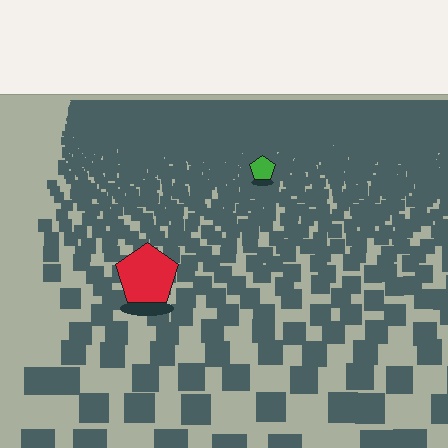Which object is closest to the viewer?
The red pentagon is closest. The texture marks near it are larger and more spread out.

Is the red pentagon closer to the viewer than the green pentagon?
Yes. The red pentagon is closer — you can tell from the texture gradient: the ground texture is coarser near it.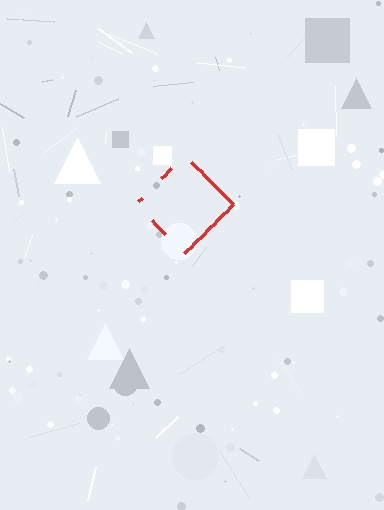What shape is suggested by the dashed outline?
The dashed outline suggests a diamond.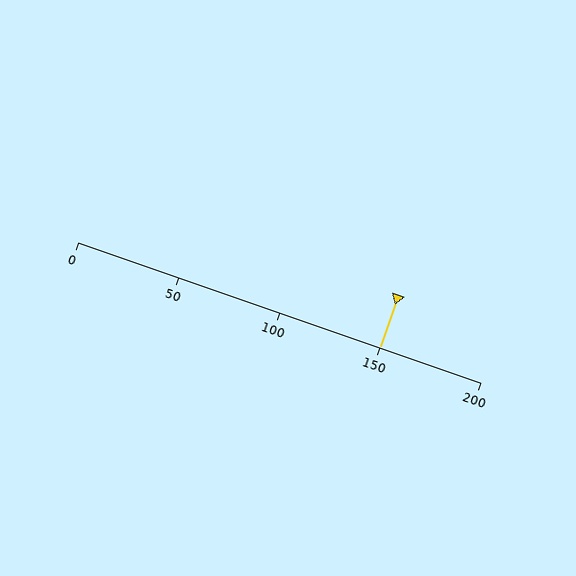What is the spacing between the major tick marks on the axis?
The major ticks are spaced 50 apart.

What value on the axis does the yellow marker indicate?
The marker indicates approximately 150.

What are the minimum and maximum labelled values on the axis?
The axis runs from 0 to 200.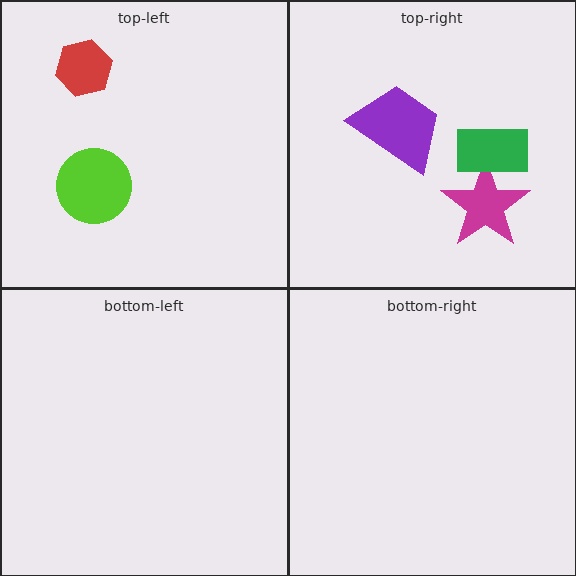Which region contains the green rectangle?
The top-right region.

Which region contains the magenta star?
The top-right region.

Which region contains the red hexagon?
The top-left region.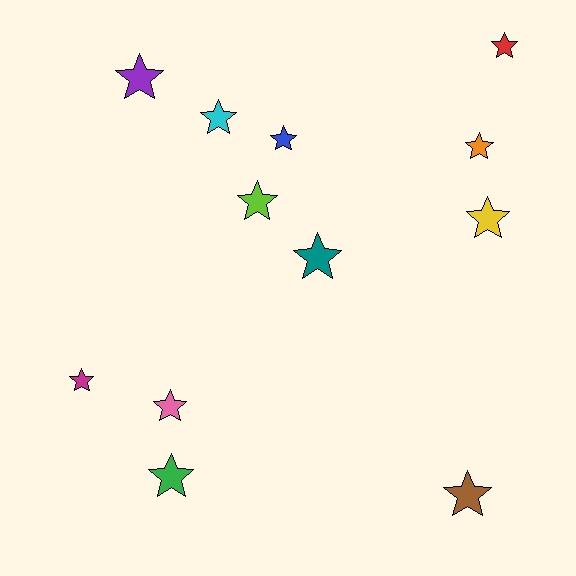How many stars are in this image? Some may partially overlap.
There are 12 stars.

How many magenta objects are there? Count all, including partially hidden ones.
There is 1 magenta object.